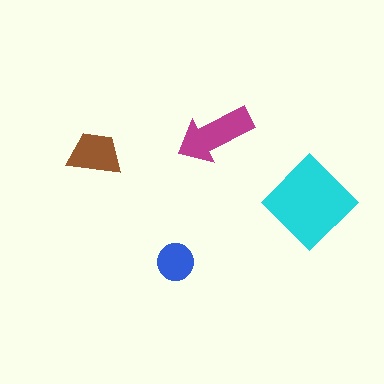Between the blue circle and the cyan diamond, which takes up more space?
The cyan diamond.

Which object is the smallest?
The blue circle.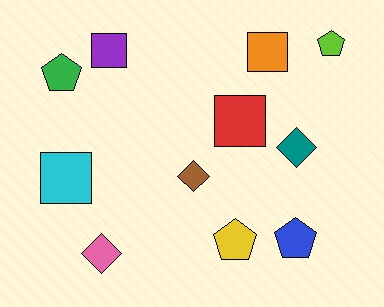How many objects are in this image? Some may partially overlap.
There are 11 objects.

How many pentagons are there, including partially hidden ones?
There are 4 pentagons.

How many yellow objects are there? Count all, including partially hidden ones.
There is 1 yellow object.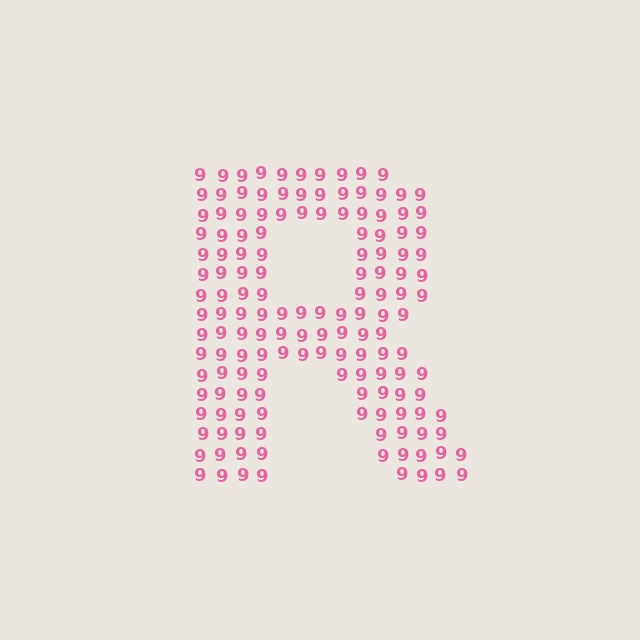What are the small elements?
The small elements are digit 9's.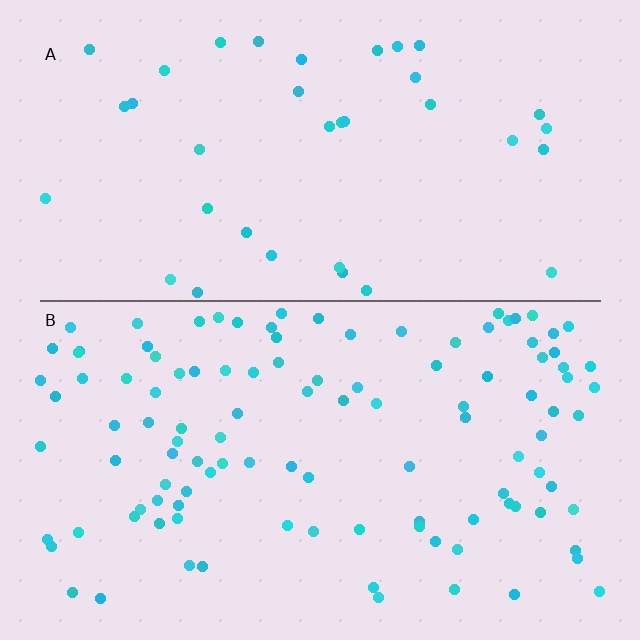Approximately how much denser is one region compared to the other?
Approximately 3.0× — region B over region A.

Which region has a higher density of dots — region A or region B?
B (the bottom).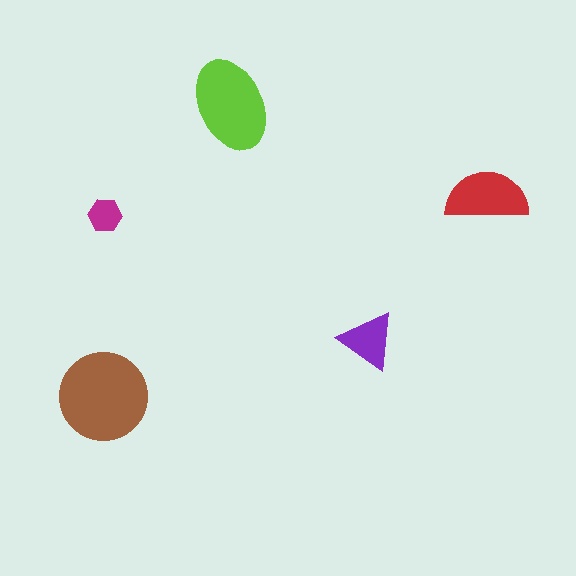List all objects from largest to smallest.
The brown circle, the lime ellipse, the red semicircle, the purple triangle, the magenta hexagon.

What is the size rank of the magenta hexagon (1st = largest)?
5th.